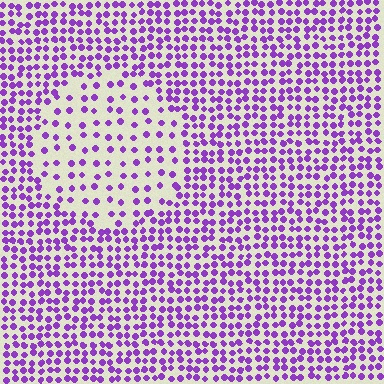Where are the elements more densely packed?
The elements are more densely packed outside the circle boundary.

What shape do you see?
I see a circle.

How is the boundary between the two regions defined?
The boundary is defined by a change in element density (approximately 2.2x ratio). All elements are the same color, size, and shape.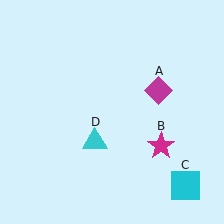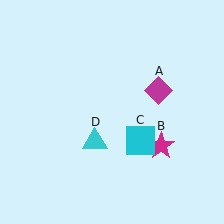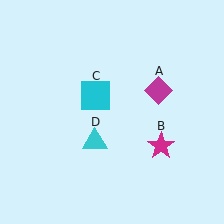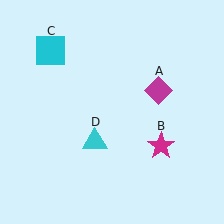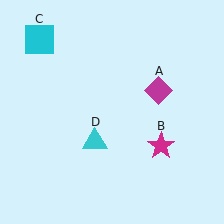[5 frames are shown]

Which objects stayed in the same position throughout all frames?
Magenta diamond (object A) and magenta star (object B) and cyan triangle (object D) remained stationary.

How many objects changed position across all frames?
1 object changed position: cyan square (object C).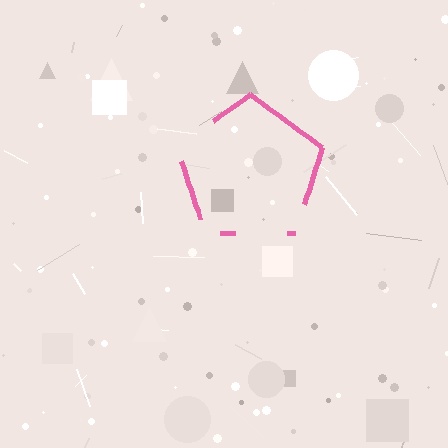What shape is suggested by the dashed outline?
The dashed outline suggests a pentagon.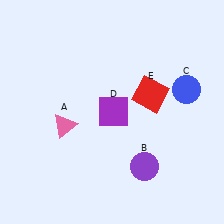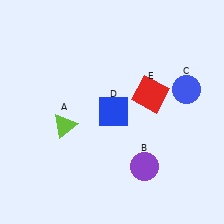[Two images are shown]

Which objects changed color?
A changed from pink to lime. D changed from purple to blue.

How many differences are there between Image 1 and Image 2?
There are 2 differences between the two images.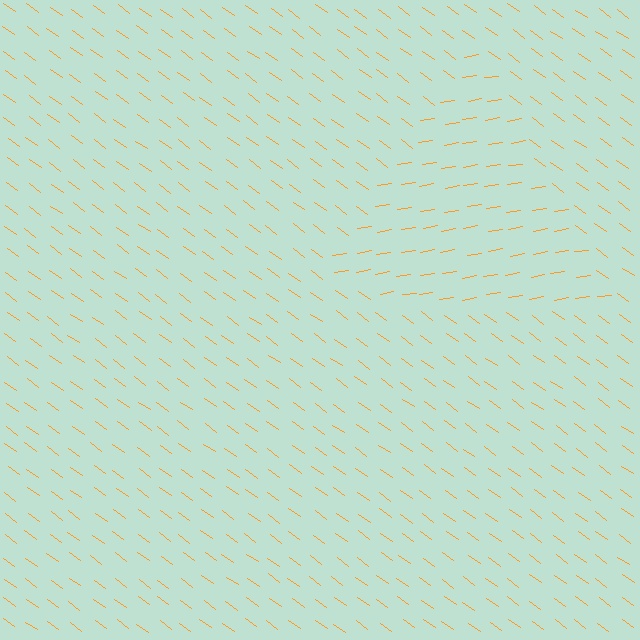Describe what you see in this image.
The image is filled with small orange line segments. A triangle region in the image has lines oriented differently from the surrounding lines, creating a visible texture boundary.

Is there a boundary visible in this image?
Yes, there is a texture boundary formed by a change in line orientation.